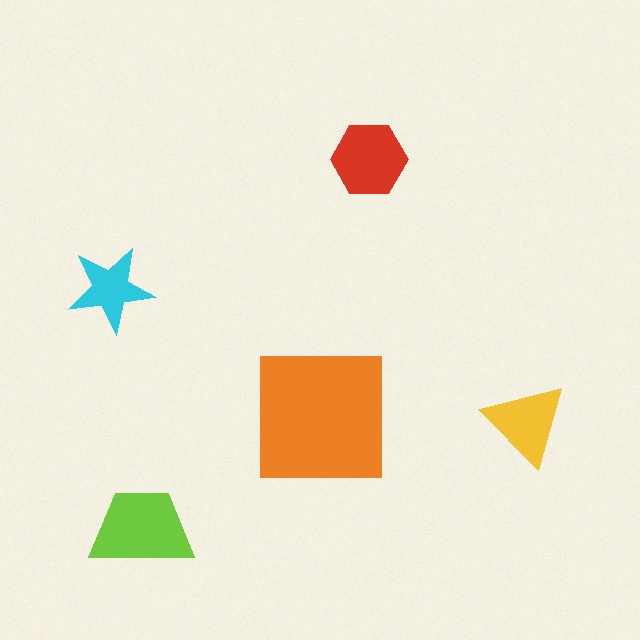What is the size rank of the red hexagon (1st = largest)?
3rd.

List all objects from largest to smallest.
The orange square, the lime trapezoid, the red hexagon, the yellow triangle, the cyan star.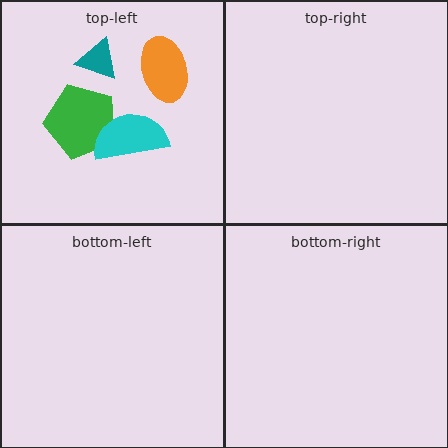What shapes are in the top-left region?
The green pentagon, the teal triangle, the orange ellipse, the cyan semicircle.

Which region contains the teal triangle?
The top-left region.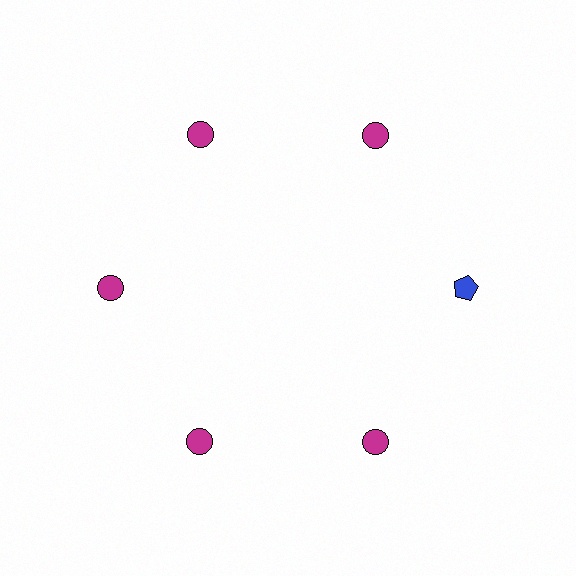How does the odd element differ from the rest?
It differs in both color (blue instead of magenta) and shape (pentagon instead of circle).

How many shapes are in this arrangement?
There are 6 shapes arranged in a ring pattern.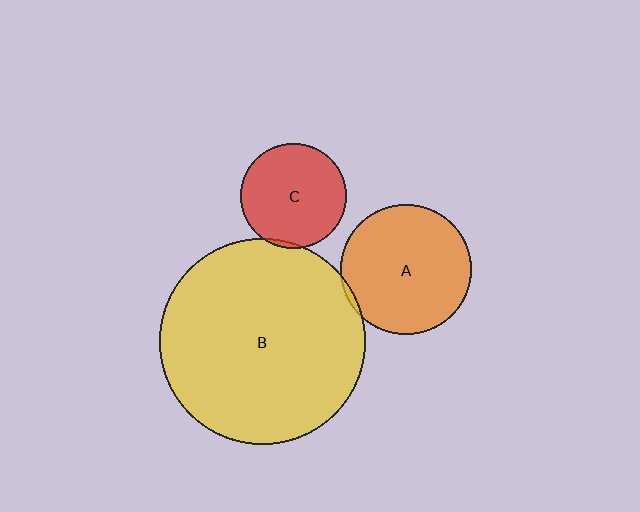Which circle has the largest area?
Circle B (yellow).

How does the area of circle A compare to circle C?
Approximately 1.5 times.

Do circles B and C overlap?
Yes.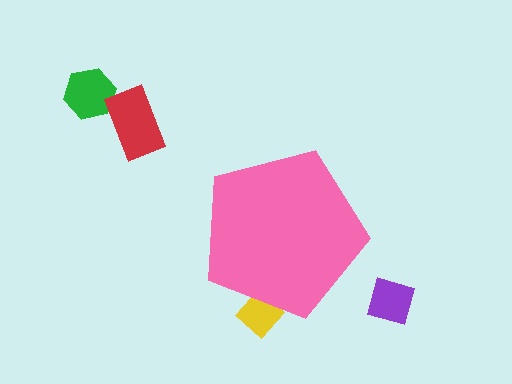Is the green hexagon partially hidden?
No, the green hexagon is fully visible.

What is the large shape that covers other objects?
A pink pentagon.